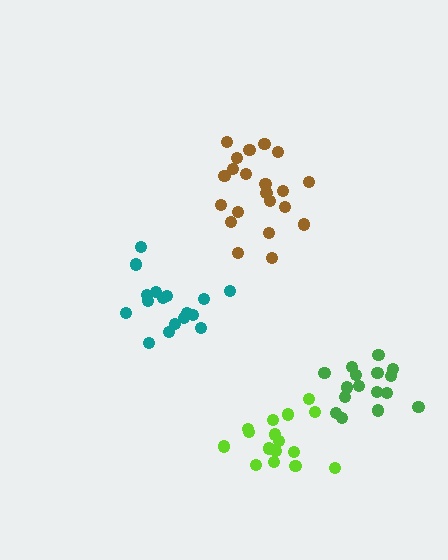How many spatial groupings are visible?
There are 4 spatial groupings.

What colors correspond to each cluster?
The clusters are colored: brown, lime, teal, green.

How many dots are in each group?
Group 1: 21 dots, Group 2: 16 dots, Group 3: 17 dots, Group 4: 16 dots (70 total).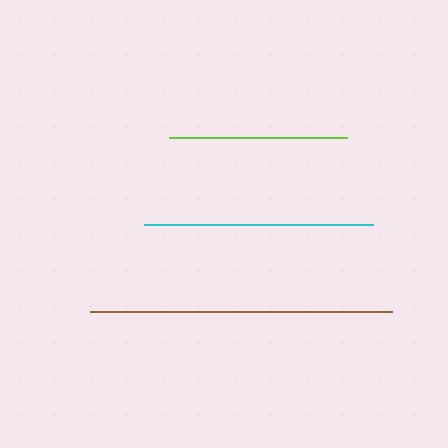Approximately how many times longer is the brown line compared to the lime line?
The brown line is approximately 1.7 times the length of the lime line.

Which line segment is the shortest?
The lime line is the shortest at approximately 178 pixels.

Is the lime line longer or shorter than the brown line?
The brown line is longer than the lime line.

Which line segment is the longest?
The brown line is the longest at approximately 302 pixels.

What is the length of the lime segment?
The lime segment is approximately 178 pixels long.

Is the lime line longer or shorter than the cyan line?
The cyan line is longer than the lime line.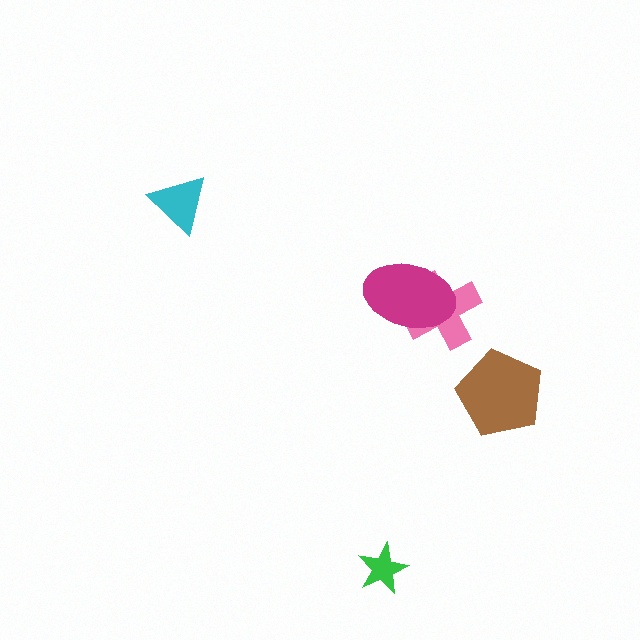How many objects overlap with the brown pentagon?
0 objects overlap with the brown pentagon.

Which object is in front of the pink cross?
The magenta ellipse is in front of the pink cross.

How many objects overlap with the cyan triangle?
0 objects overlap with the cyan triangle.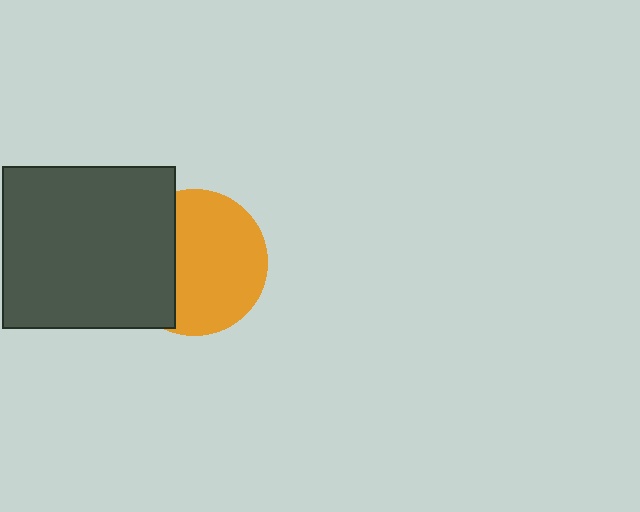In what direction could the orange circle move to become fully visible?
The orange circle could move right. That would shift it out from behind the dark gray rectangle entirely.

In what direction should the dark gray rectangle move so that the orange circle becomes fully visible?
The dark gray rectangle should move left. That is the shortest direction to clear the overlap and leave the orange circle fully visible.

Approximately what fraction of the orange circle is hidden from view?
Roughly 34% of the orange circle is hidden behind the dark gray rectangle.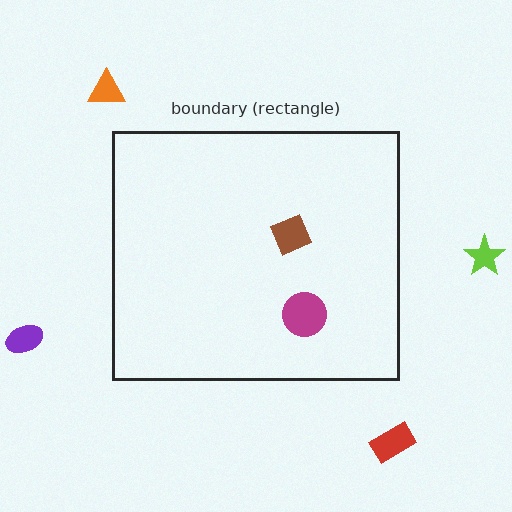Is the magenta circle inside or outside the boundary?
Inside.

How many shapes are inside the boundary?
2 inside, 4 outside.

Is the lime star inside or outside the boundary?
Outside.